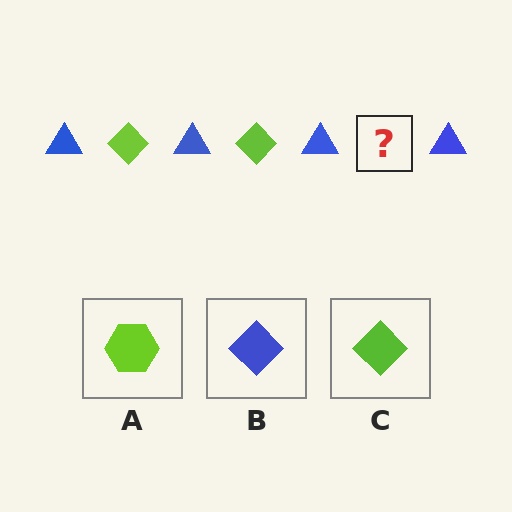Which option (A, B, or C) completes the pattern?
C.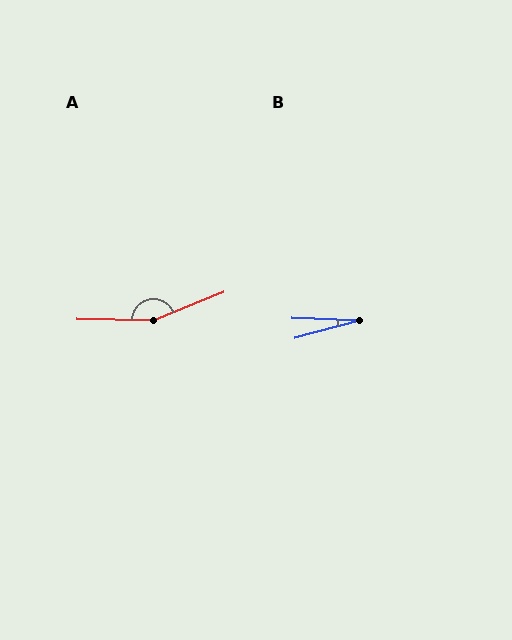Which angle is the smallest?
B, at approximately 17 degrees.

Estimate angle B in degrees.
Approximately 17 degrees.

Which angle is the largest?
A, at approximately 157 degrees.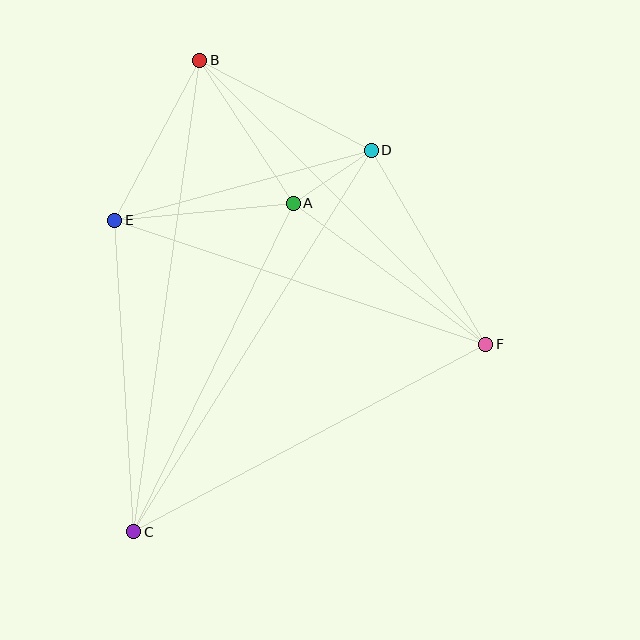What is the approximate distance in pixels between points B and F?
The distance between B and F is approximately 403 pixels.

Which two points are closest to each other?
Points A and D are closest to each other.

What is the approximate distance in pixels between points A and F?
The distance between A and F is approximately 239 pixels.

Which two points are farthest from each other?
Points B and C are farthest from each other.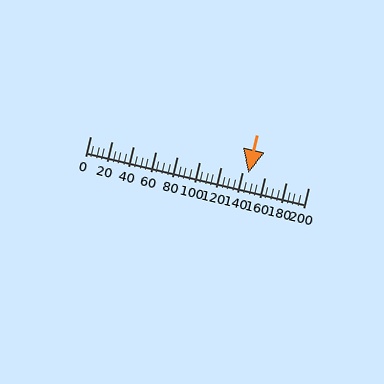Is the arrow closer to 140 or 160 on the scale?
The arrow is closer to 140.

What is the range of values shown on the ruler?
The ruler shows values from 0 to 200.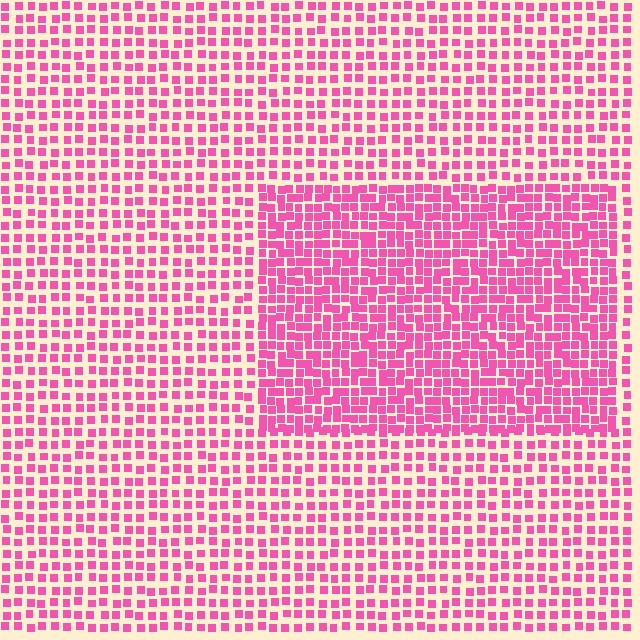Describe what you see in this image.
The image contains small pink elements arranged at two different densities. A rectangle-shaped region is visible where the elements are more densely packed than the surrounding area.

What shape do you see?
I see a rectangle.